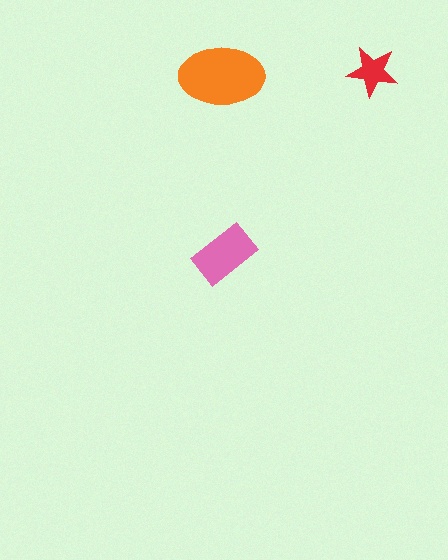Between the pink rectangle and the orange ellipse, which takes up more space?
The orange ellipse.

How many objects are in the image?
There are 3 objects in the image.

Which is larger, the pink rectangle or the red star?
The pink rectangle.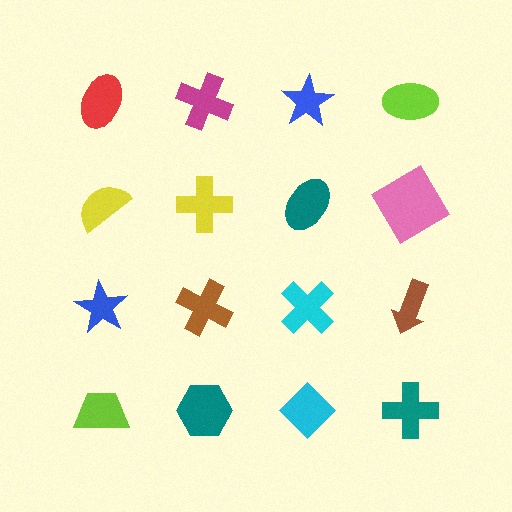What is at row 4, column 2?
A teal hexagon.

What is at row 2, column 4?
A pink diamond.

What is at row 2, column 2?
A yellow cross.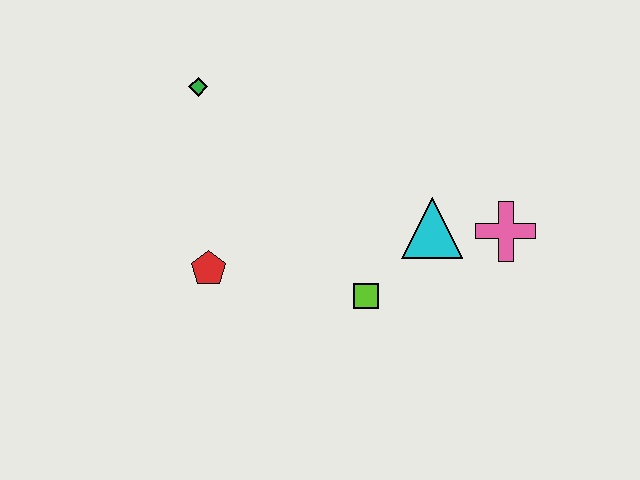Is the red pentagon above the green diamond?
No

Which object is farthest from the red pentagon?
The pink cross is farthest from the red pentagon.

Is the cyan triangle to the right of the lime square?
Yes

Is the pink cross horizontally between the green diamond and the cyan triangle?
No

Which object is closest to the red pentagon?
The lime square is closest to the red pentagon.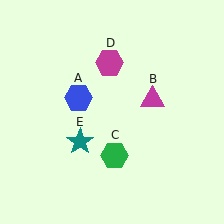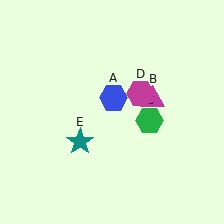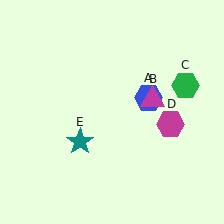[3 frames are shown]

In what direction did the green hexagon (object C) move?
The green hexagon (object C) moved up and to the right.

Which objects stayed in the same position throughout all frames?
Magenta triangle (object B) and teal star (object E) remained stationary.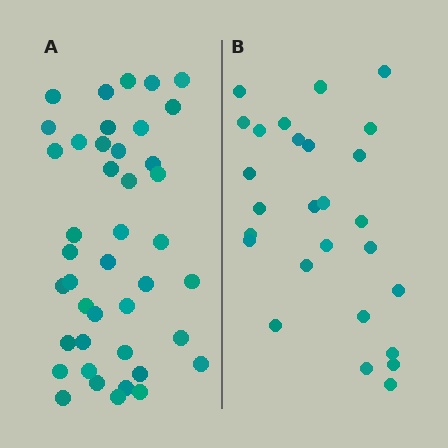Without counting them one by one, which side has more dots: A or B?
Region A (the left region) has more dots.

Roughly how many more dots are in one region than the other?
Region A has approximately 15 more dots than region B.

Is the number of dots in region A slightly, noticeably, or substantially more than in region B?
Region A has substantially more. The ratio is roughly 1.6 to 1.